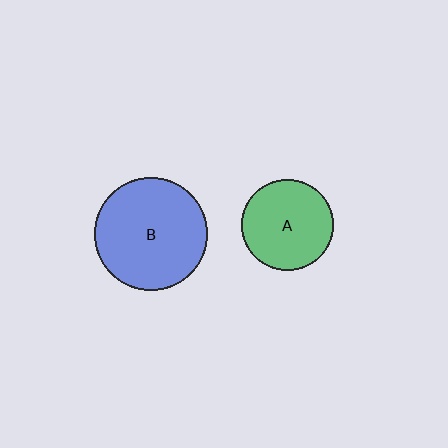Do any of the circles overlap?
No, none of the circles overlap.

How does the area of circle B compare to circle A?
Approximately 1.5 times.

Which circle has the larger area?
Circle B (blue).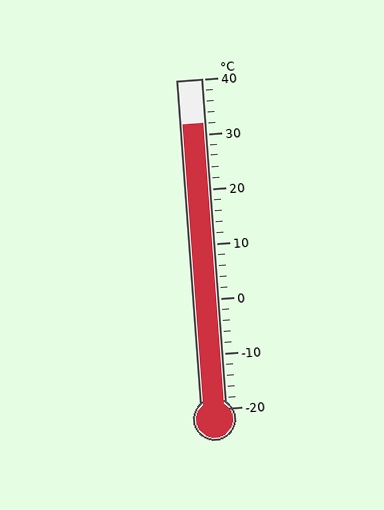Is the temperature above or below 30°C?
The temperature is above 30°C.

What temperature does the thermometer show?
The thermometer shows approximately 32°C.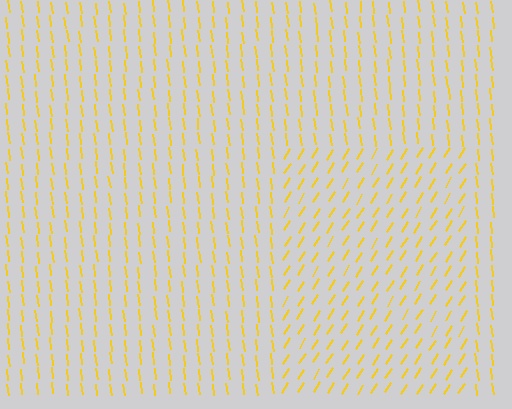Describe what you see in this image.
The image is filled with small yellow line segments. A rectangle region in the image has lines oriented differently from the surrounding lines, creating a visible texture boundary.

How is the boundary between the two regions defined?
The boundary is defined purely by a change in line orientation (approximately 40 degrees difference). All lines are the same color and thickness.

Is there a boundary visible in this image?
Yes, there is a texture boundary formed by a change in line orientation.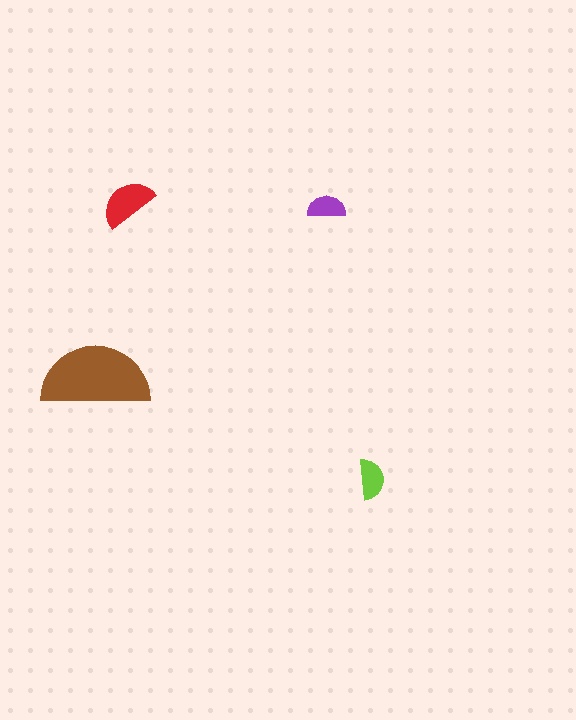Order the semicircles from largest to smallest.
the brown one, the red one, the lime one, the purple one.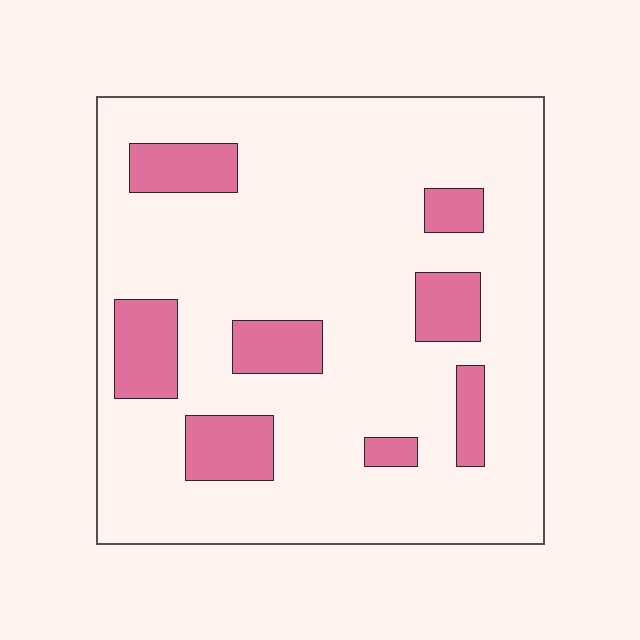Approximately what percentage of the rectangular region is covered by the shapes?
Approximately 15%.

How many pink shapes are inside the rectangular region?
8.